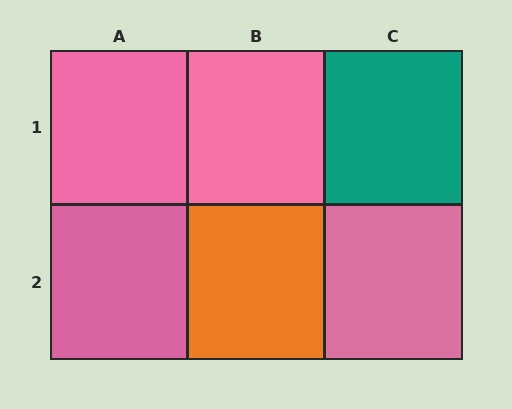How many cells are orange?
1 cell is orange.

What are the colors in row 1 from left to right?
Pink, pink, teal.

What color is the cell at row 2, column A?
Pink.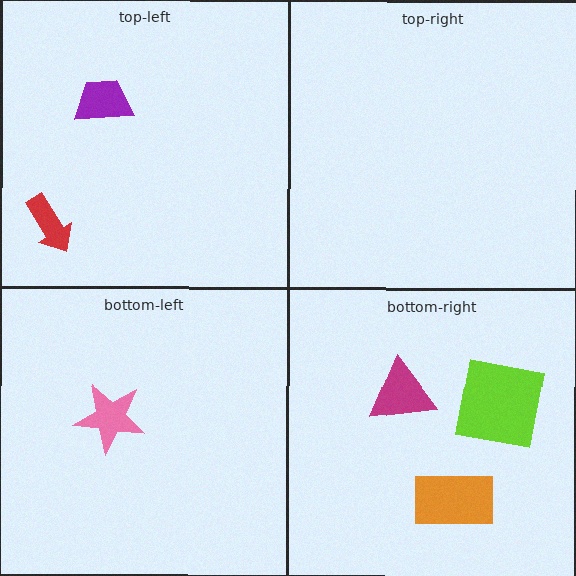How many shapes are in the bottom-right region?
3.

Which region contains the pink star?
The bottom-left region.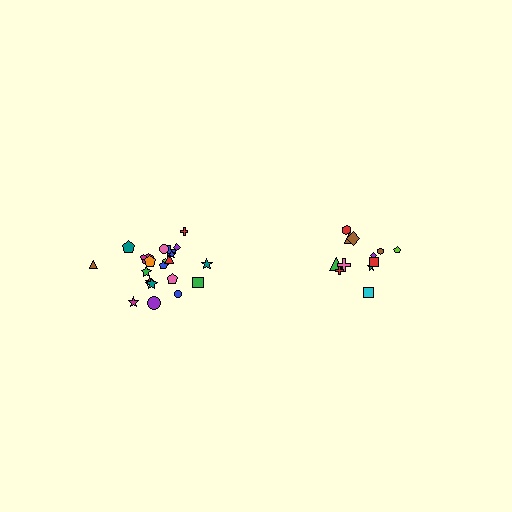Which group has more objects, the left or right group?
The left group.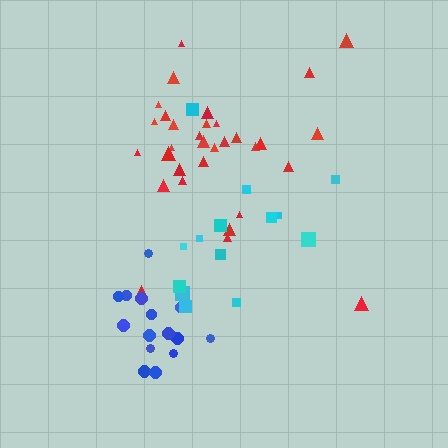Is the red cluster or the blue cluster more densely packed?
Red.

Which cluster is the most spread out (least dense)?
Cyan.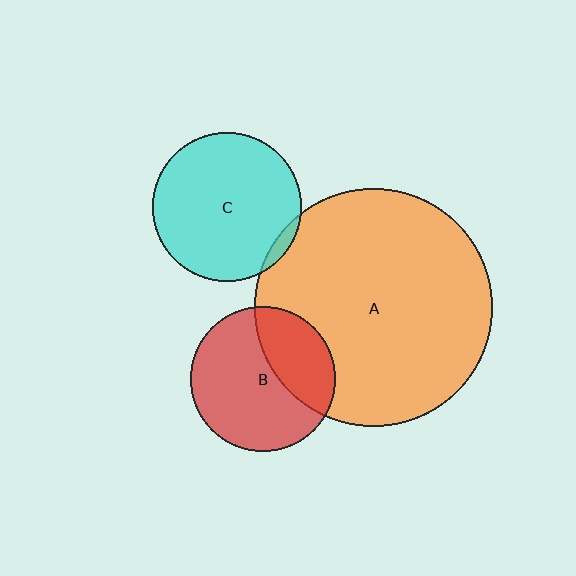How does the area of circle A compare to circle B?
Approximately 2.7 times.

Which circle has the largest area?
Circle A (orange).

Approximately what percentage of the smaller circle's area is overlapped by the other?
Approximately 5%.